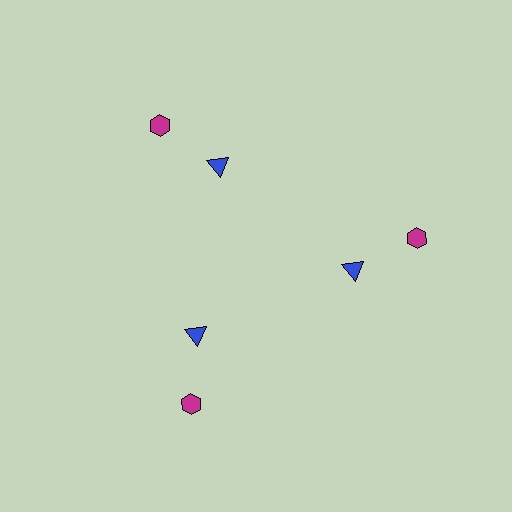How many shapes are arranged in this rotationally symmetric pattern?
There are 6 shapes, arranged in 3 groups of 2.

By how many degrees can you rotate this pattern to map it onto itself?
The pattern maps onto itself every 120 degrees of rotation.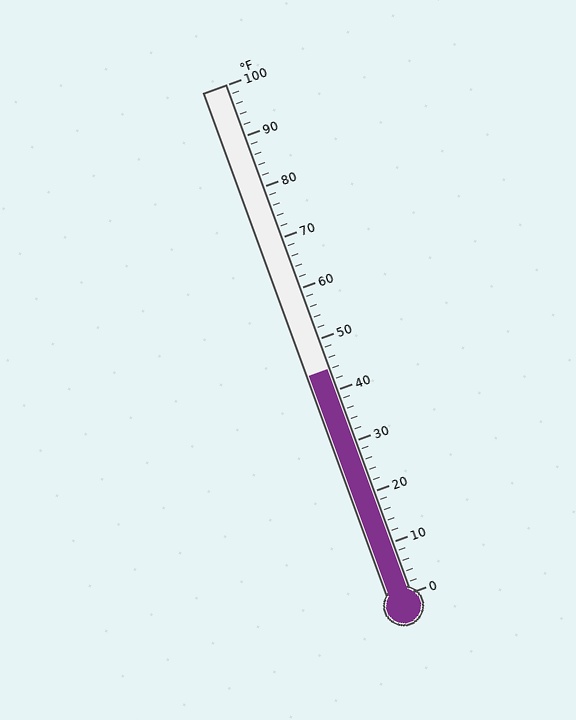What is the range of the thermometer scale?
The thermometer scale ranges from 0°F to 100°F.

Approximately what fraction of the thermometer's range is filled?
The thermometer is filled to approximately 45% of its range.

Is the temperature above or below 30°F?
The temperature is above 30°F.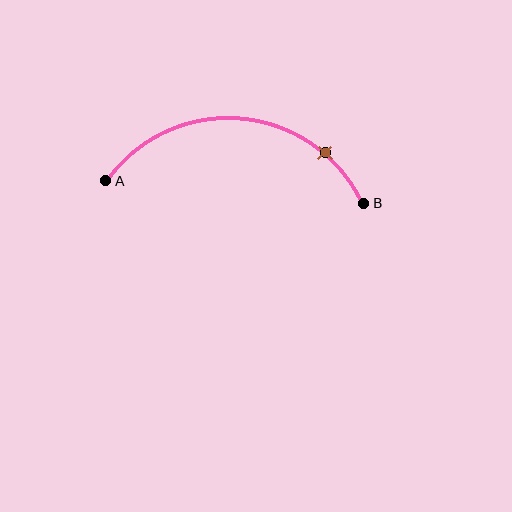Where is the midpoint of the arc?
The arc midpoint is the point on the curve farthest from the straight line joining A and B. It sits above that line.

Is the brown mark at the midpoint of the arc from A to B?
No. The brown mark lies on the arc but is closer to endpoint B. The arc midpoint would be at the point on the curve equidistant along the arc from both A and B.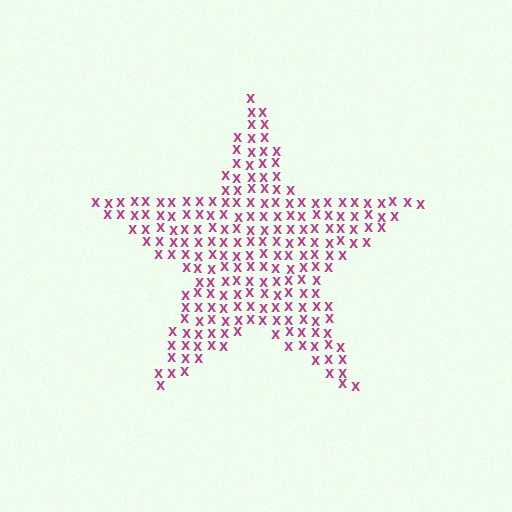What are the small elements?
The small elements are letter X's.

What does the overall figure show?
The overall figure shows a star.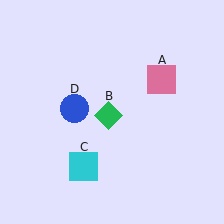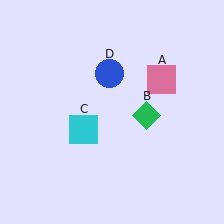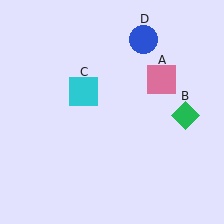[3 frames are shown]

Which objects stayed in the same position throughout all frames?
Pink square (object A) remained stationary.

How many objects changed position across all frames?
3 objects changed position: green diamond (object B), cyan square (object C), blue circle (object D).